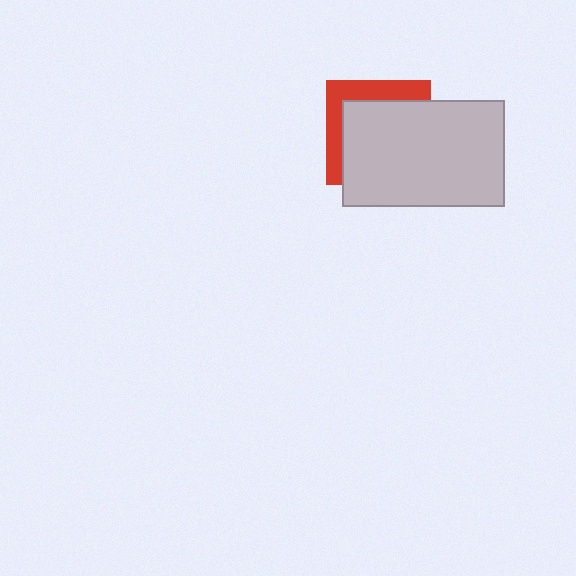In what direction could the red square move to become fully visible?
The red square could move toward the upper-left. That would shift it out from behind the light gray rectangle entirely.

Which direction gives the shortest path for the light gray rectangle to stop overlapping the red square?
Moving toward the lower-right gives the shortest separation.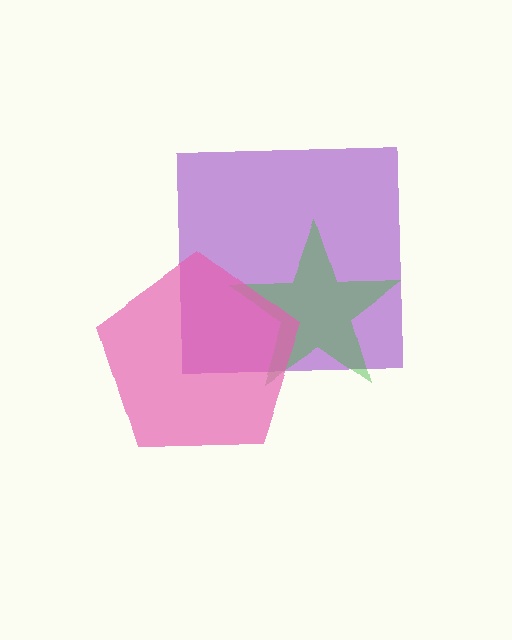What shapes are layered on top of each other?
The layered shapes are: a purple square, a green star, a pink pentagon.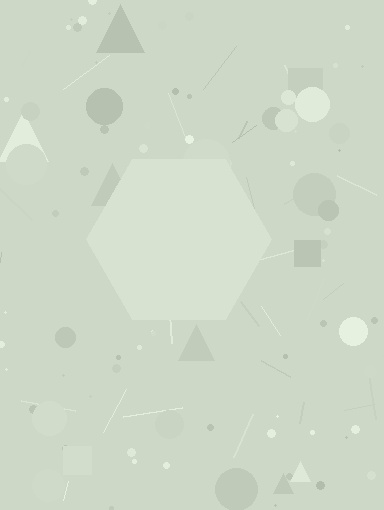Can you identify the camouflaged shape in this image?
The camouflaged shape is a hexagon.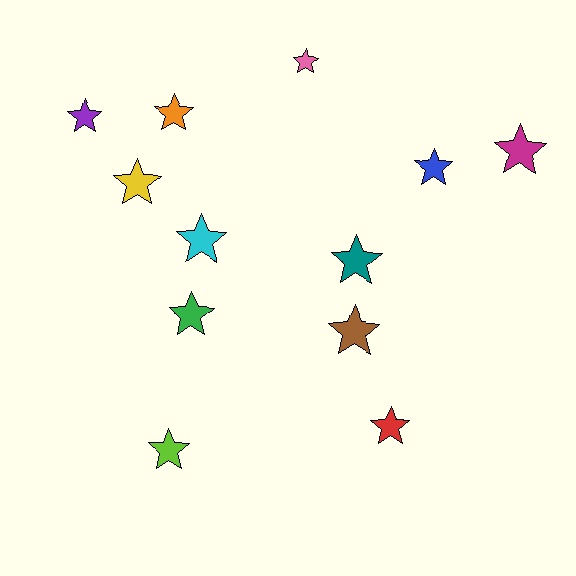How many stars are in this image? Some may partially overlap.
There are 12 stars.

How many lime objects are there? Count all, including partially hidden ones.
There is 1 lime object.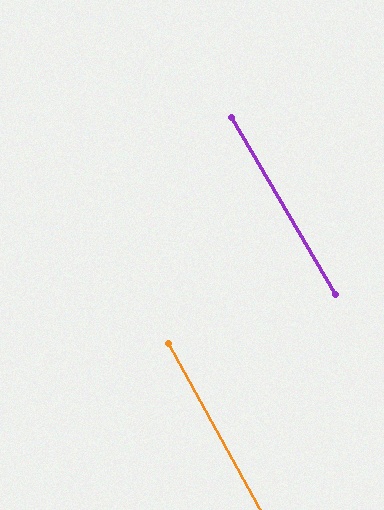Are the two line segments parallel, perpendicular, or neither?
Parallel — their directions differ by only 1.7°.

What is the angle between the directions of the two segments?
Approximately 2 degrees.